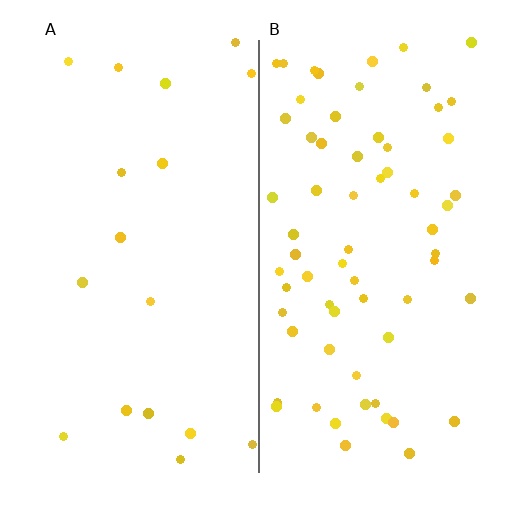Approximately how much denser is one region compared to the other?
Approximately 3.8× — region B over region A.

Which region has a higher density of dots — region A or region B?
B (the right).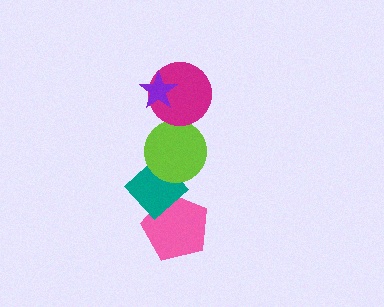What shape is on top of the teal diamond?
The lime circle is on top of the teal diamond.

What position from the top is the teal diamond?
The teal diamond is 4th from the top.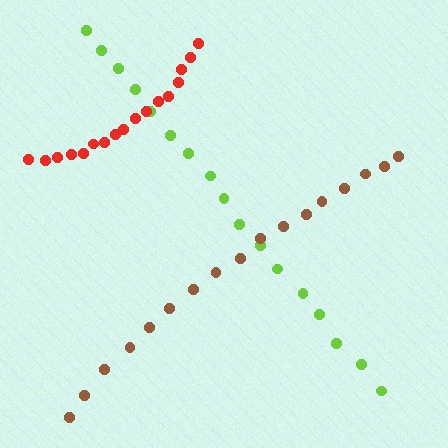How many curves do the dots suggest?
There are 3 distinct paths.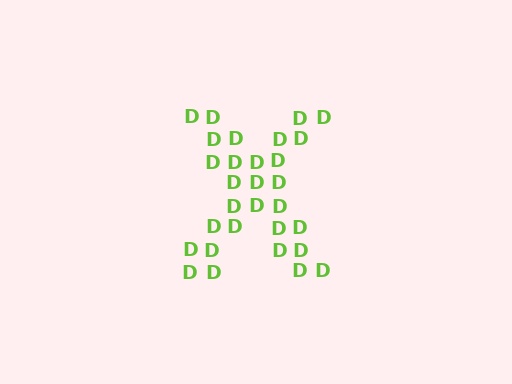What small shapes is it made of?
It is made of small letter D's.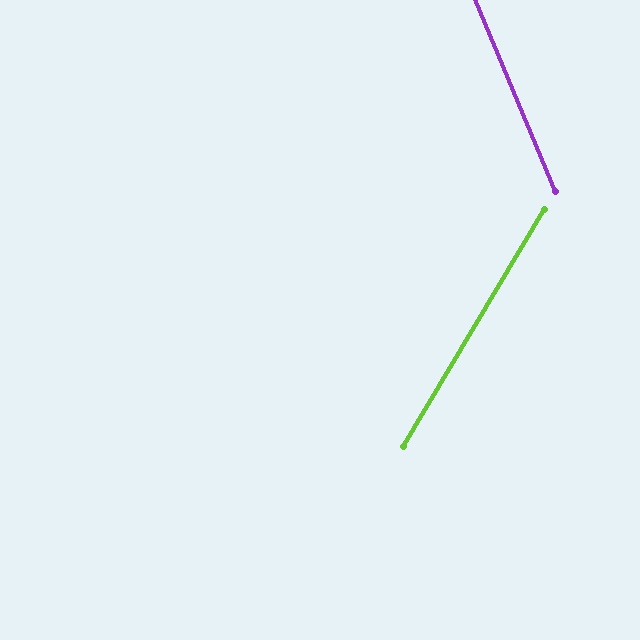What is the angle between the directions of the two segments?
Approximately 53 degrees.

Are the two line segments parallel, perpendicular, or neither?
Neither parallel nor perpendicular — they differ by about 53°.